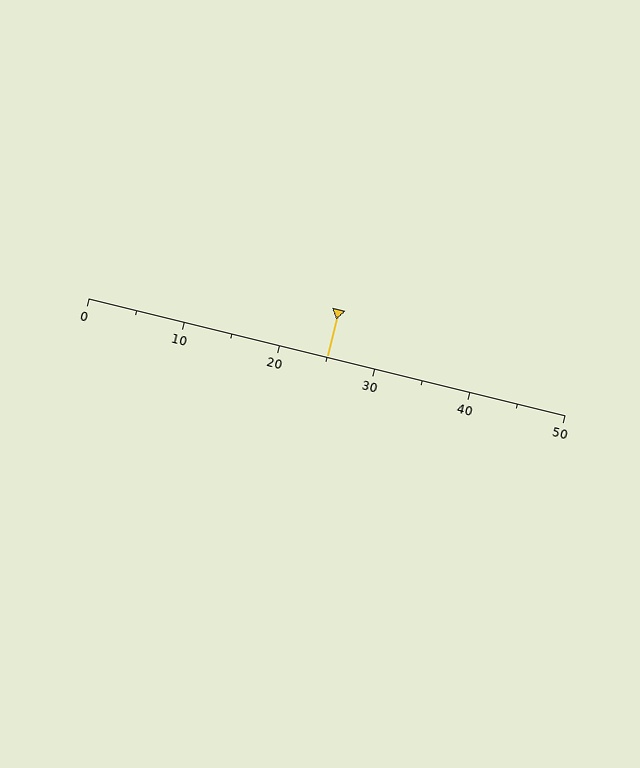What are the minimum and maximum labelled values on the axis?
The axis runs from 0 to 50.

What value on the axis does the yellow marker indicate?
The marker indicates approximately 25.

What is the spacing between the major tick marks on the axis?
The major ticks are spaced 10 apart.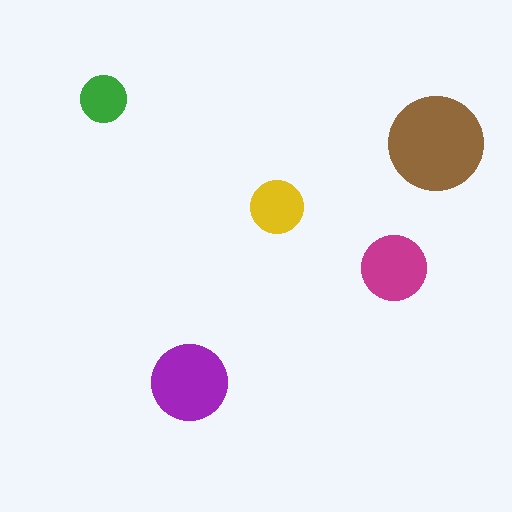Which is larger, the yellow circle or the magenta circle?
The magenta one.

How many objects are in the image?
There are 5 objects in the image.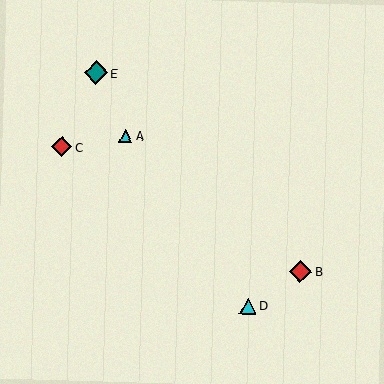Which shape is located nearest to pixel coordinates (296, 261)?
The red diamond (labeled B) at (300, 272) is nearest to that location.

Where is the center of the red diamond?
The center of the red diamond is at (62, 147).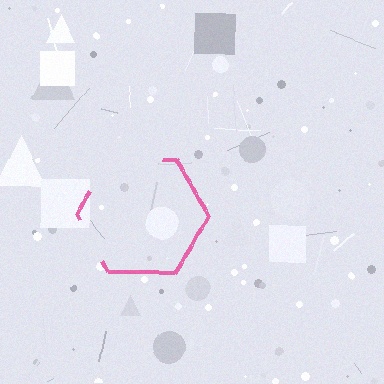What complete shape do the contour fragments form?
The contour fragments form a hexagon.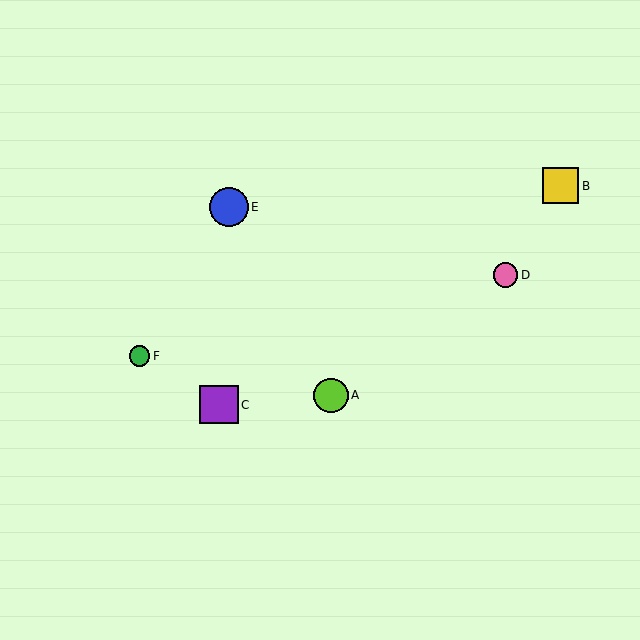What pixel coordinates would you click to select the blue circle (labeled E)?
Click at (229, 207) to select the blue circle E.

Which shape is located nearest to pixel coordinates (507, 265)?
The pink circle (labeled D) at (505, 275) is nearest to that location.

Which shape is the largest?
The blue circle (labeled E) is the largest.